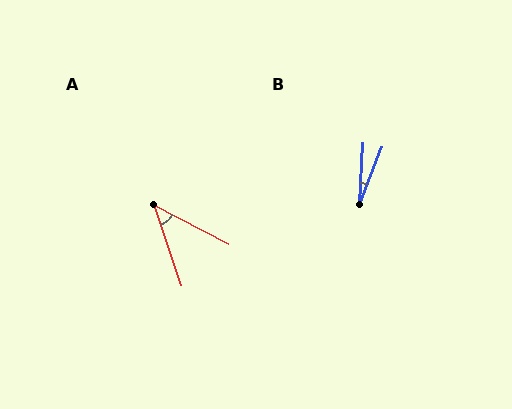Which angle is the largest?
A, at approximately 44 degrees.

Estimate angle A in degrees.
Approximately 44 degrees.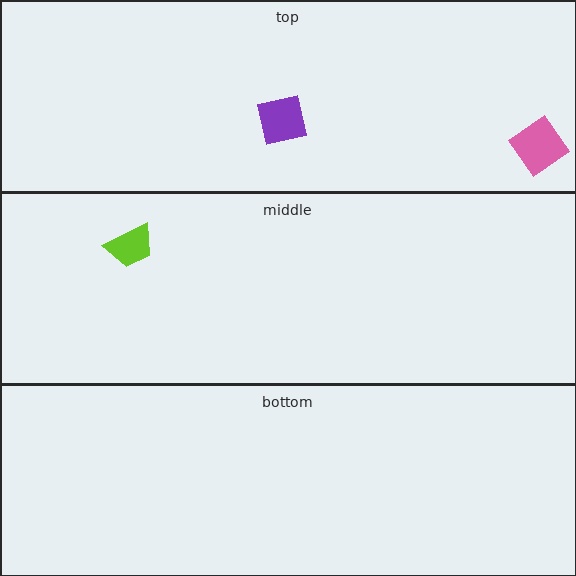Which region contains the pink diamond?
The top region.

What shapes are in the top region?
The purple square, the pink diamond.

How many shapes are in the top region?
2.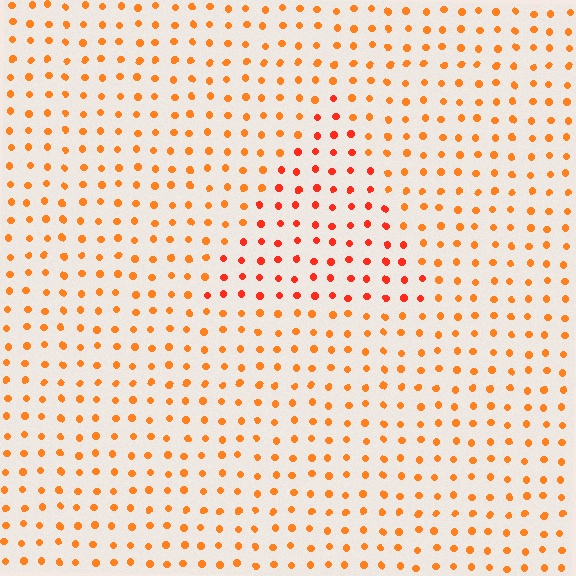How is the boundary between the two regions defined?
The boundary is defined purely by a slight shift in hue (about 23 degrees). Spacing, size, and orientation are identical on both sides.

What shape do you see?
I see a triangle.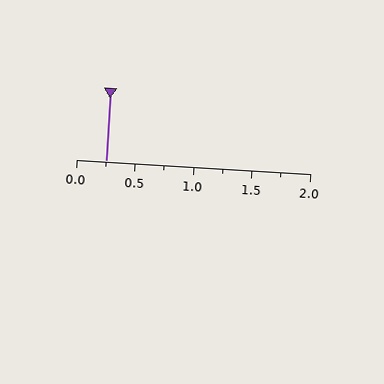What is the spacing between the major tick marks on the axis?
The major ticks are spaced 0.5 apart.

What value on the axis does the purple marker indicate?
The marker indicates approximately 0.25.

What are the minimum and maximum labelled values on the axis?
The axis runs from 0.0 to 2.0.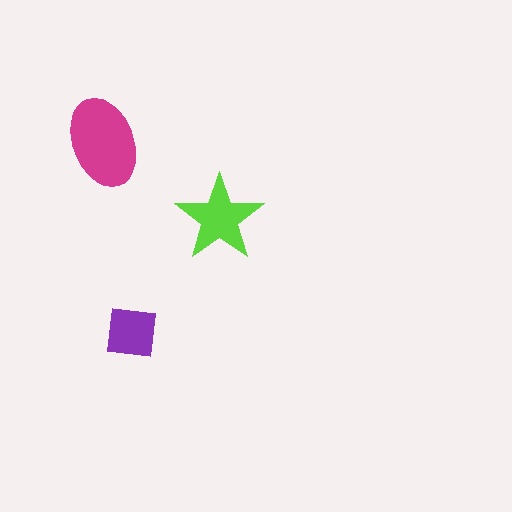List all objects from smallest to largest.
The purple square, the lime star, the magenta ellipse.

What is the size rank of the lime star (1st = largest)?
2nd.